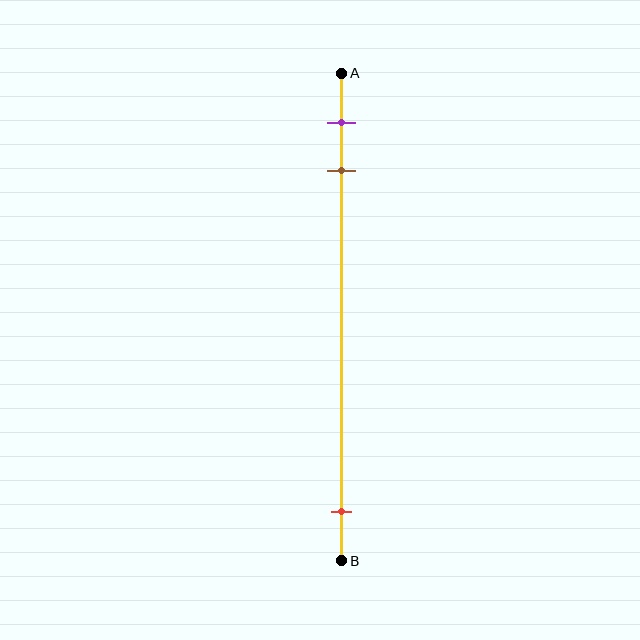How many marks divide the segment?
There are 3 marks dividing the segment.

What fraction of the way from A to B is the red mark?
The red mark is approximately 90% (0.9) of the way from A to B.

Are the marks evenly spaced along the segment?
No, the marks are not evenly spaced.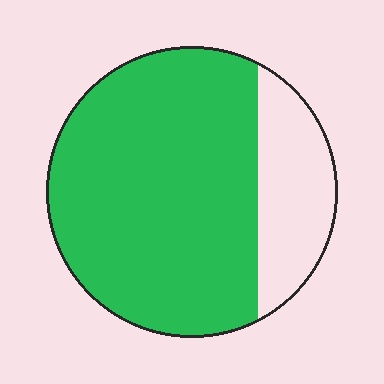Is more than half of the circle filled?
Yes.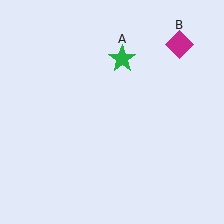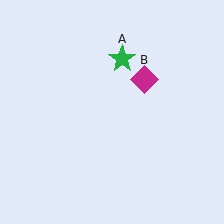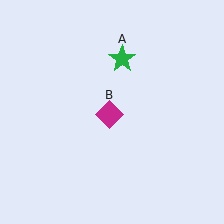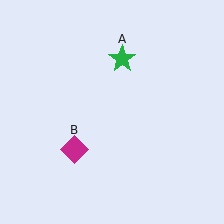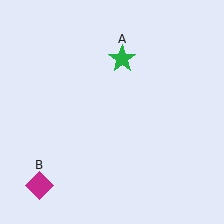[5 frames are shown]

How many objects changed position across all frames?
1 object changed position: magenta diamond (object B).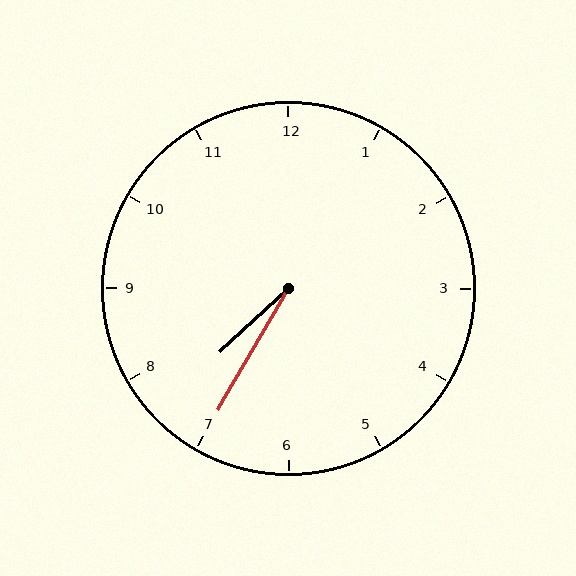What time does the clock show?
7:35.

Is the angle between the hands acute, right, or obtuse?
It is acute.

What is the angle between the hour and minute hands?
Approximately 18 degrees.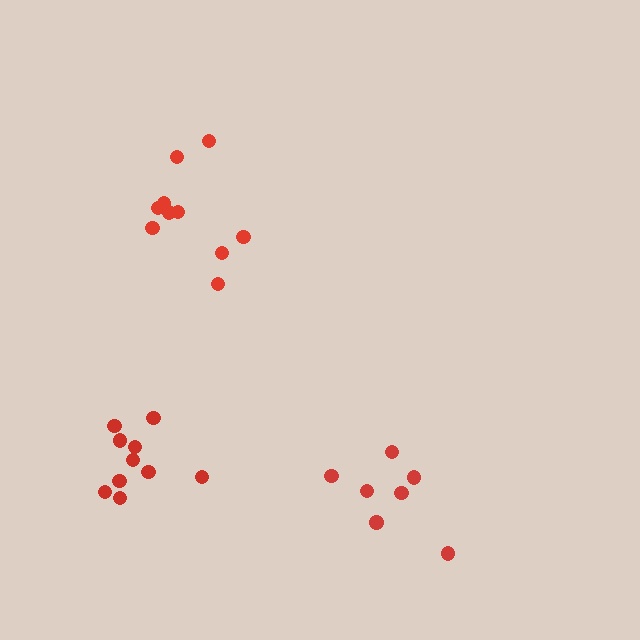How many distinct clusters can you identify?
There are 3 distinct clusters.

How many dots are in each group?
Group 1: 7 dots, Group 2: 10 dots, Group 3: 10 dots (27 total).